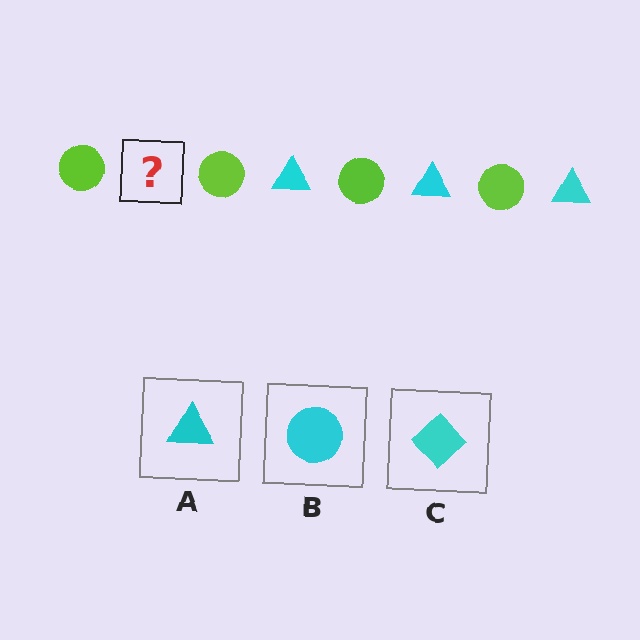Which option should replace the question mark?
Option A.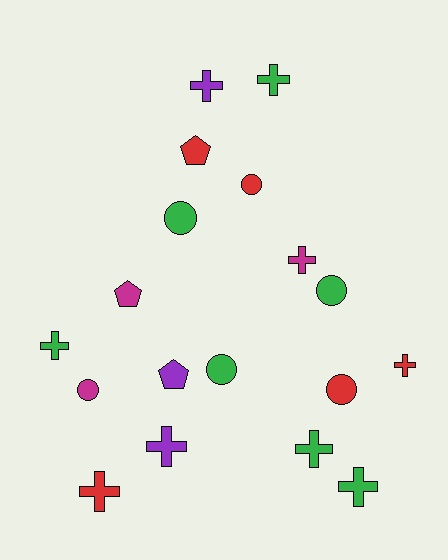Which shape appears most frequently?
Cross, with 9 objects.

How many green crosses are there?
There are 4 green crosses.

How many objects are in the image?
There are 18 objects.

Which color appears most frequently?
Green, with 7 objects.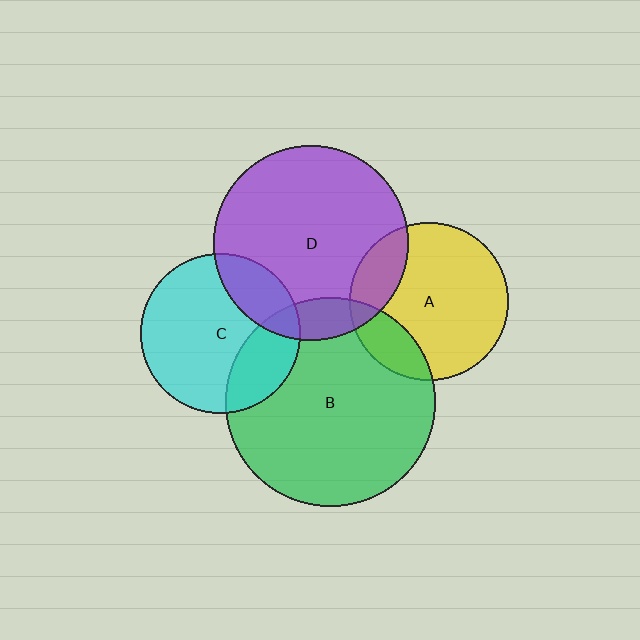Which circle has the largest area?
Circle B (green).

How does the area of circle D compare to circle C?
Approximately 1.5 times.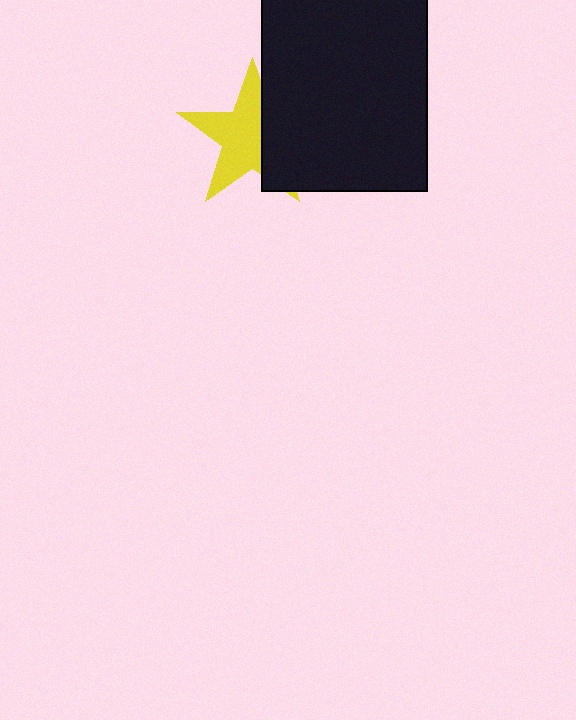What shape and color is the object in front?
The object in front is a black rectangle.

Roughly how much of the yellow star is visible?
About half of it is visible (roughly 63%).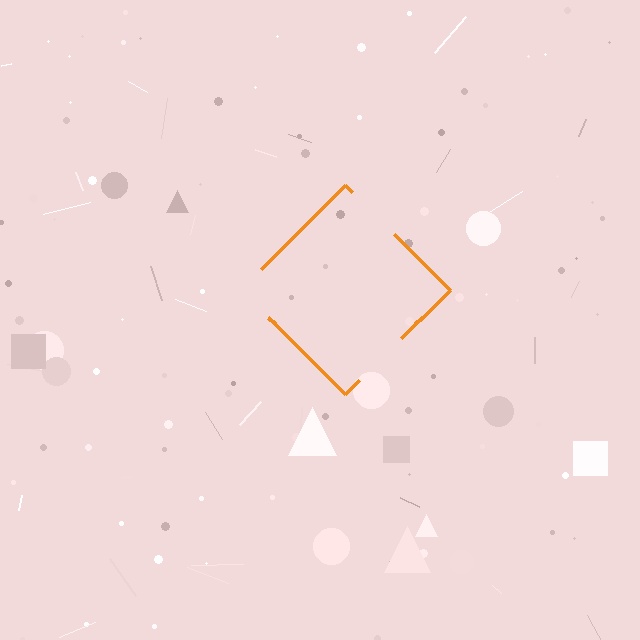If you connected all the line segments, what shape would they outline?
They would outline a diamond.